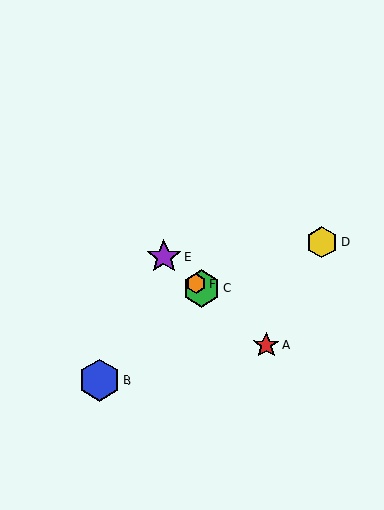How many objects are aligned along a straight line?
4 objects (A, C, E, F) are aligned along a straight line.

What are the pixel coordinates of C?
Object C is at (201, 288).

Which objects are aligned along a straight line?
Objects A, C, E, F are aligned along a straight line.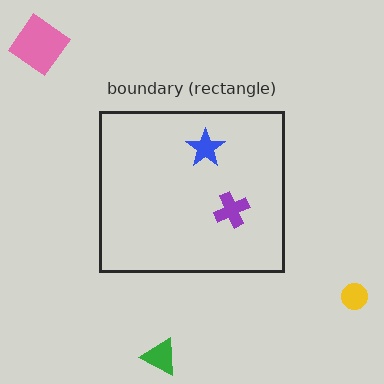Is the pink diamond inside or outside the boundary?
Outside.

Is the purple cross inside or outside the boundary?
Inside.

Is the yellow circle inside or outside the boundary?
Outside.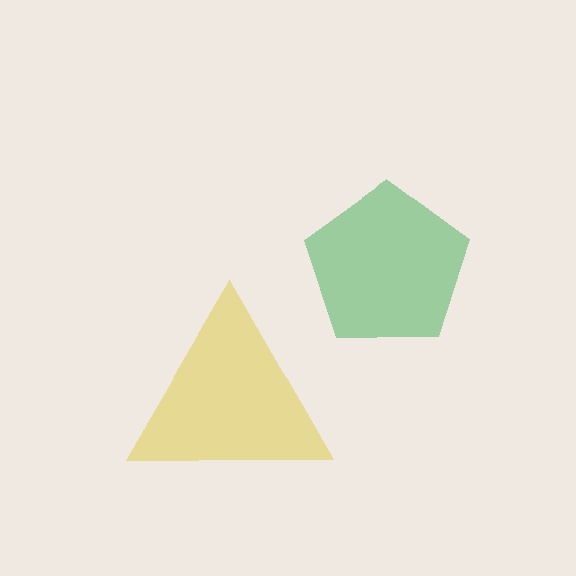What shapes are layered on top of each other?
The layered shapes are: a green pentagon, a yellow triangle.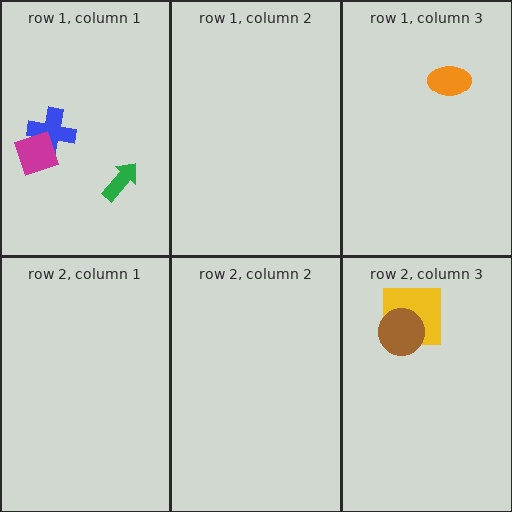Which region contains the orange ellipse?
The row 1, column 3 region.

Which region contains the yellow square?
The row 2, column 3 region.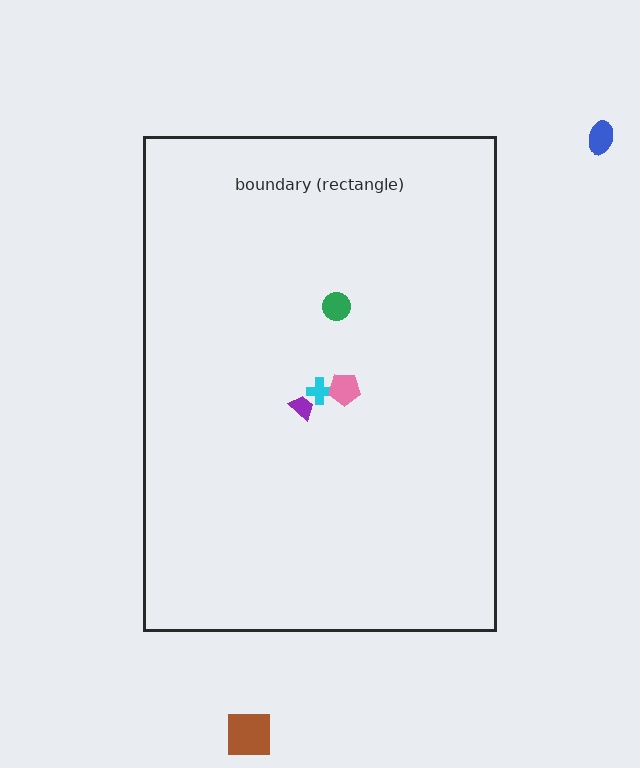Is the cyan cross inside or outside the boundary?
Inside.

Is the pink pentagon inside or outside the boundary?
Inside.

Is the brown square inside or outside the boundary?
Outside.